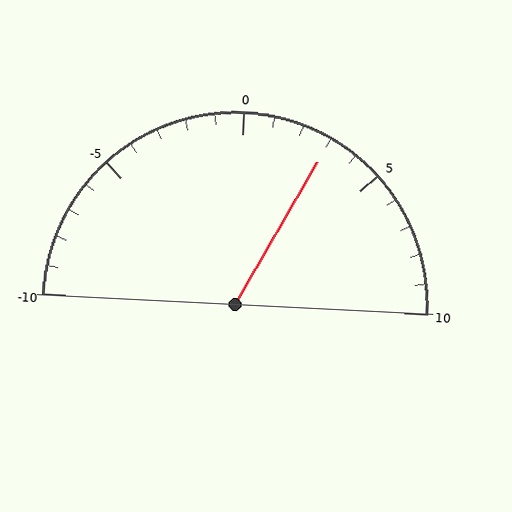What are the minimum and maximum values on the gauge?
The gauge ranges from -10 to 10.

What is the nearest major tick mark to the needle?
The nearest major tick mark is 5.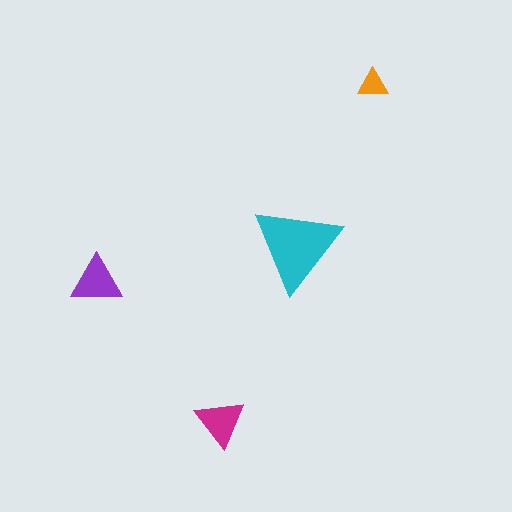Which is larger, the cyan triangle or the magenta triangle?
The cyan one.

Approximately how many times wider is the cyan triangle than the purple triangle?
About 1.5 times wider.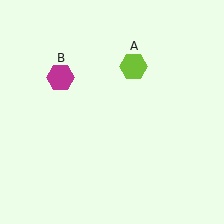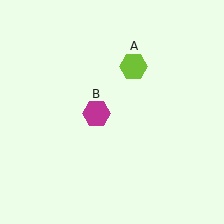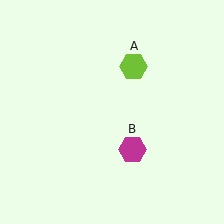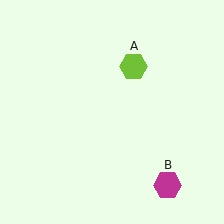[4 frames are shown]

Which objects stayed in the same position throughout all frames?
Lime hexagon (object A) remained stationary.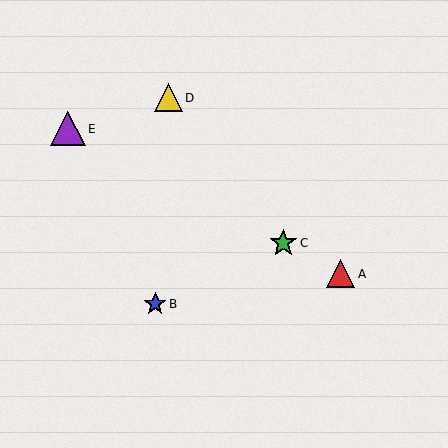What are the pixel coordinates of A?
Object A is at (341, 274).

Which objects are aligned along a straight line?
Objects A, C, E are aligned along a straight line.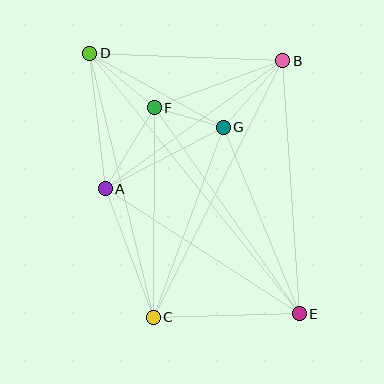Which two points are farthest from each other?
Points D and E are farthest from each other.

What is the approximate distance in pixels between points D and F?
The distance between D and F is approximately 84 pixels.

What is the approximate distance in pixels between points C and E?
The distance between C and E is approximately 146 pixels.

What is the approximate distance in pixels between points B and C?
The distance between B and C is approximately 288 pixels.